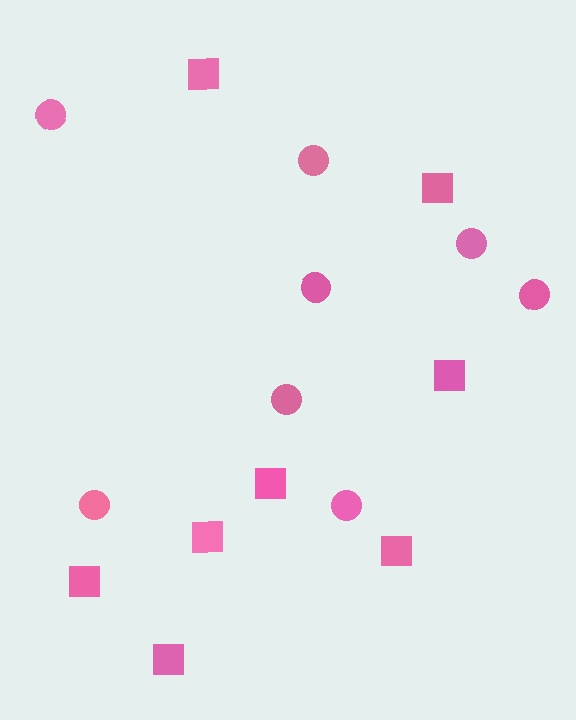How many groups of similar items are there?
There are 2 groups: one group of squares (8) and one group of circles (8).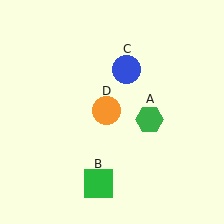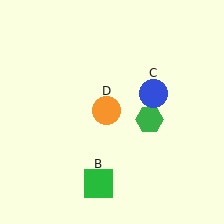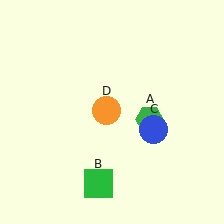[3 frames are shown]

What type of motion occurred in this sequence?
The blue circle (object C) rotated clockwise around the center of the scene.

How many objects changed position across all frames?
1 object changed position: blue circle (object C).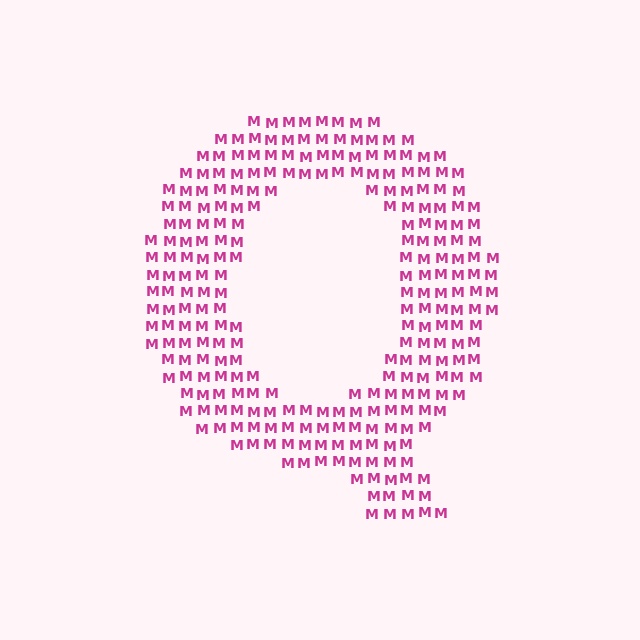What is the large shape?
The large shape is the letter Q.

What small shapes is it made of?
It is made of small letter M's.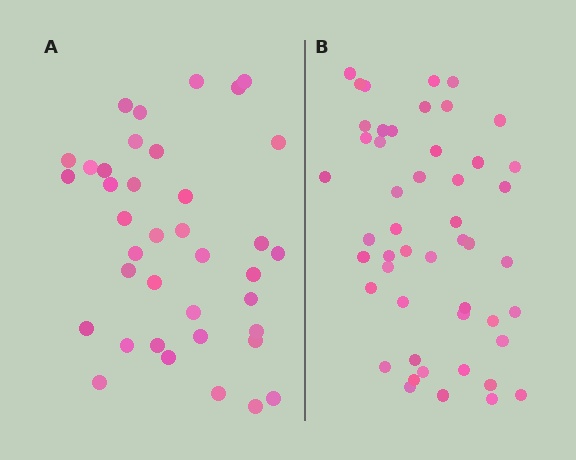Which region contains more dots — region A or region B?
Region B (the right region) has more dots.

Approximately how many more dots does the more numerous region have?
Region B has roughly 12 or so more dots than region A.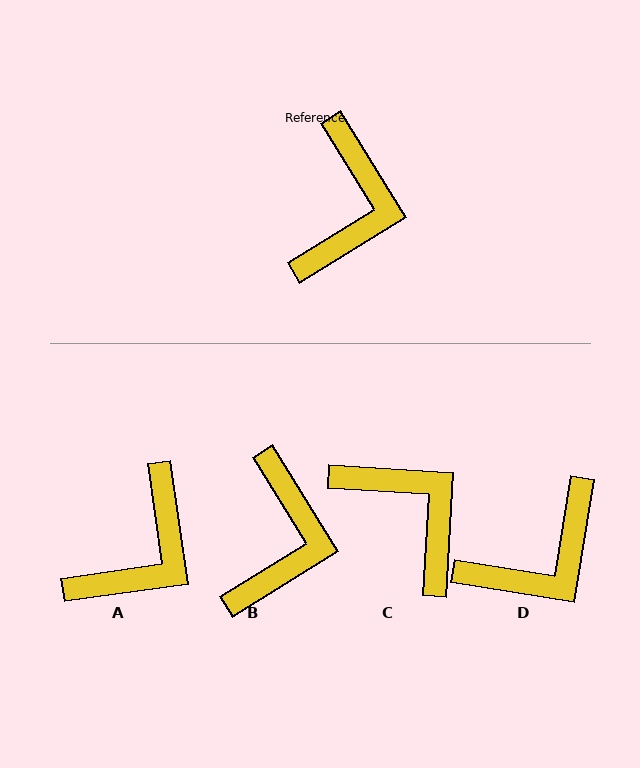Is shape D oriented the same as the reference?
No, it is off by about 41 degrees.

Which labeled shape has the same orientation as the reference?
B.